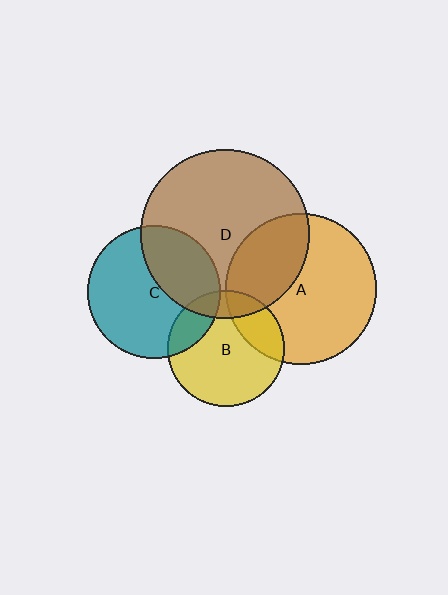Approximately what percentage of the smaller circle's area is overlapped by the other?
Approximately 35%.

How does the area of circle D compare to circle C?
Approximately 1.6 times.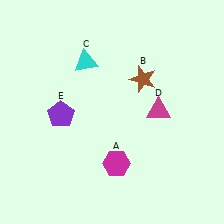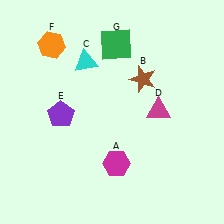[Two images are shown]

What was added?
An orange hexagon (F), a green square (G) were added in Image 2.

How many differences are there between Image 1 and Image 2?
There are 2 differences between the two images.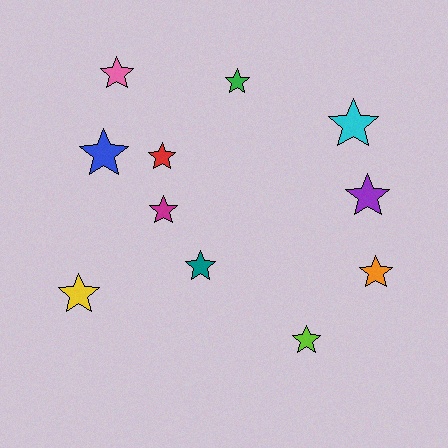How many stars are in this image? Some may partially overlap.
There are 11 stars.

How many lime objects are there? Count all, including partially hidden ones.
There is 1 lime object.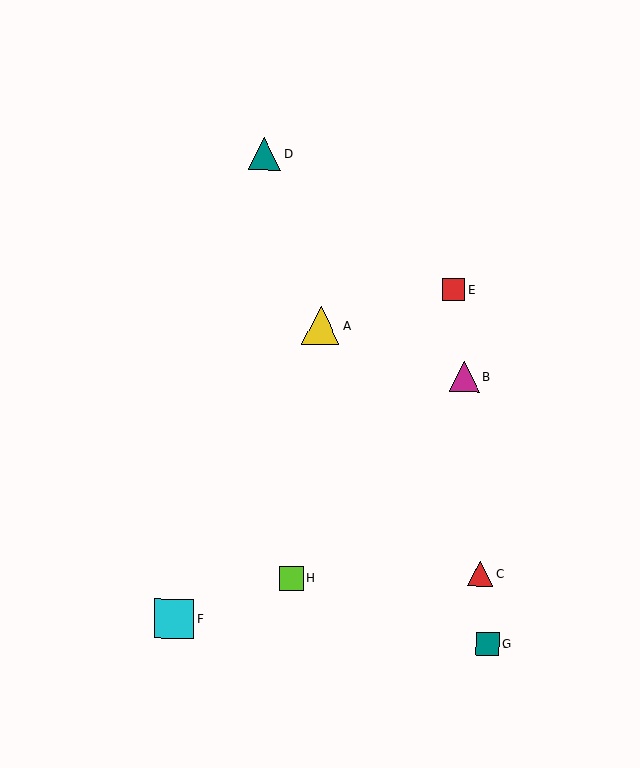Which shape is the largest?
The cyan square (labeled F) is the largest.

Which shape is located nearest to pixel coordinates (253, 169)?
The teal triangle (labeled D) at (265, 154) is nearest to that location.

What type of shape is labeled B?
Shape B is a magenta triangle.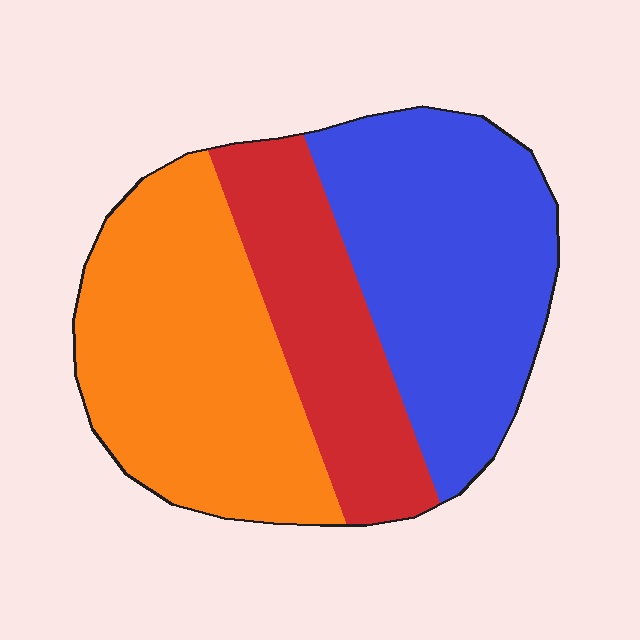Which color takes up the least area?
Red, at roughly 25%.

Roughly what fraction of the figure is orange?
Orange takes up between a quarter and a half of the figure.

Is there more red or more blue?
Blue.